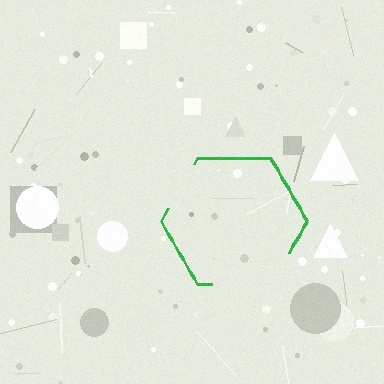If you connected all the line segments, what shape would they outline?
They would outline a hexagon.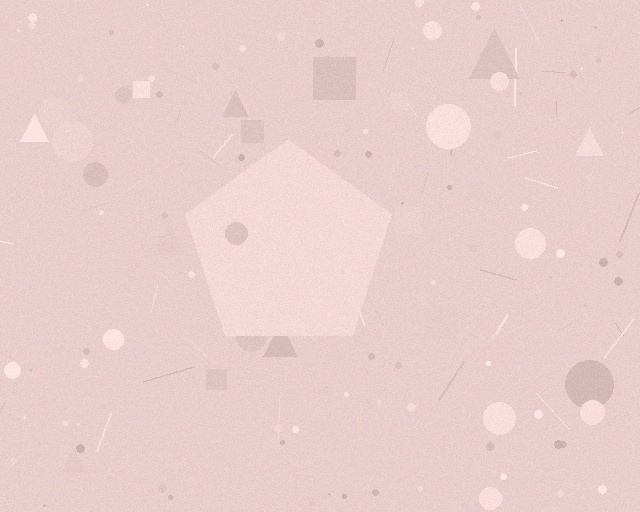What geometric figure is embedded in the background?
A pentagon is embedded in the background.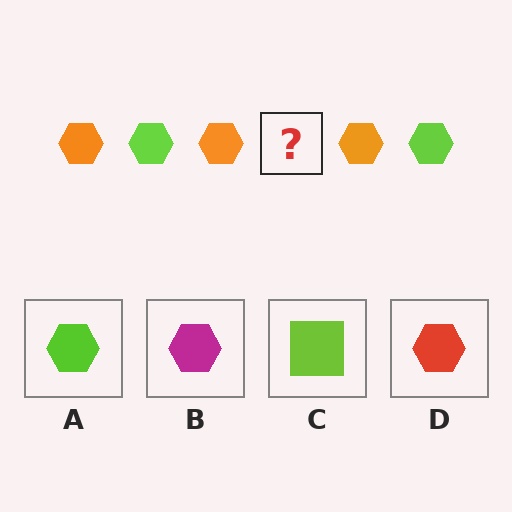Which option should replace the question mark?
Option A.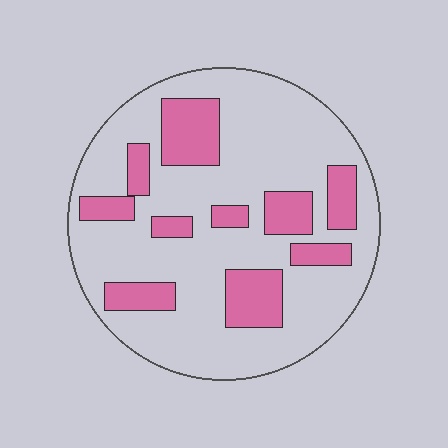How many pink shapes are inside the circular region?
10.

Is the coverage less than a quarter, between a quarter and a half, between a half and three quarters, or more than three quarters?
Between a quarter and a half.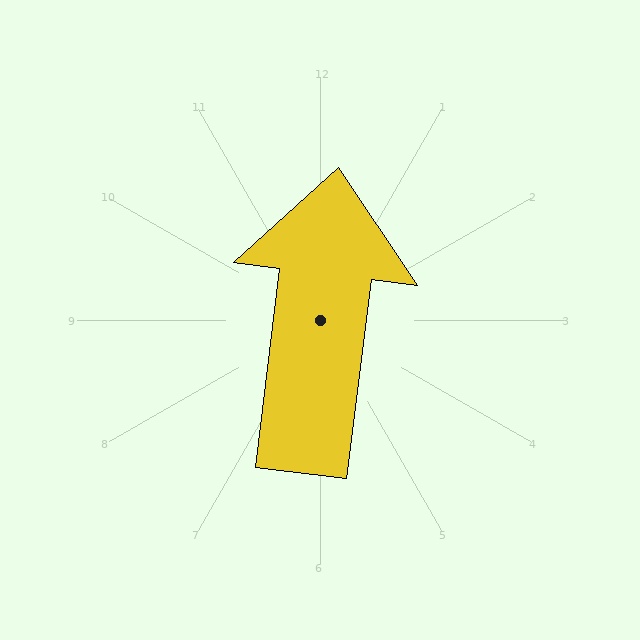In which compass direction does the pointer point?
North.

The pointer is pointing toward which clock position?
Roughly 12 o'clock.